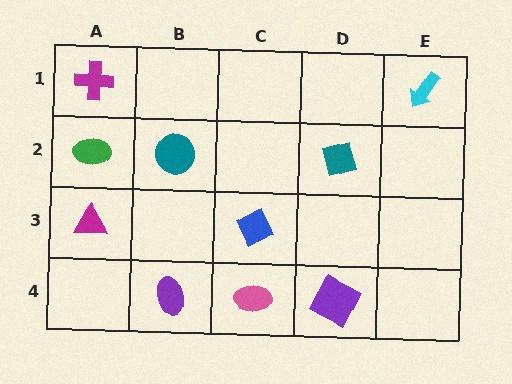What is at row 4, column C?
A pink ellipse.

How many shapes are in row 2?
3 shapes.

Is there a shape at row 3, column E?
No, that cell is empty.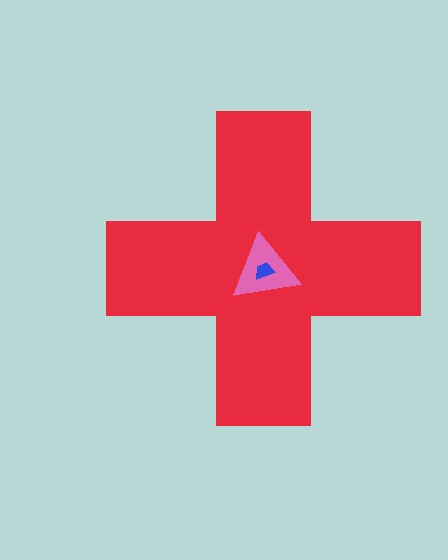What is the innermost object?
The blue trapezoid.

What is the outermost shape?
The red cross.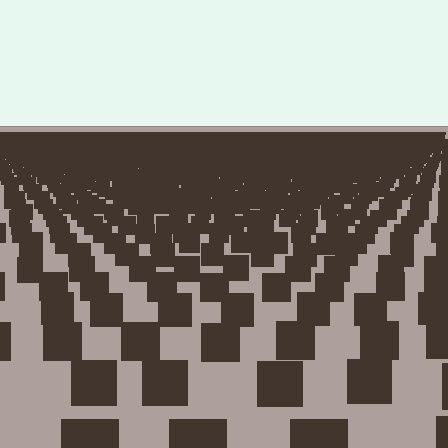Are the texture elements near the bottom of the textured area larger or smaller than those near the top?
Larger. Near the bottom, elements are closer to the viewer and appear at a bigger on-screen size.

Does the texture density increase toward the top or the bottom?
Density increases toward the top.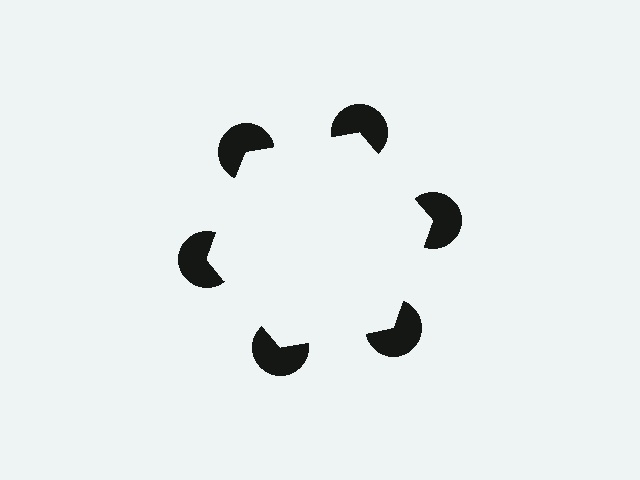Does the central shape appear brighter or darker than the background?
It typically appears slightly brighter than the background, even though no actual brightness change is drawn.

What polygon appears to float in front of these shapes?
An illusory hexagon — its edges are inferred from the aligned wedge cuts in the pac-man discs, not physically drawn.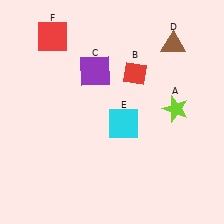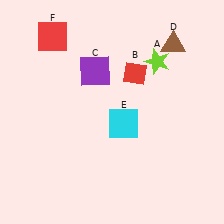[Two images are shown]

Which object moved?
The lime star (A) moved up.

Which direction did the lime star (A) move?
The lime star (A) moved up.